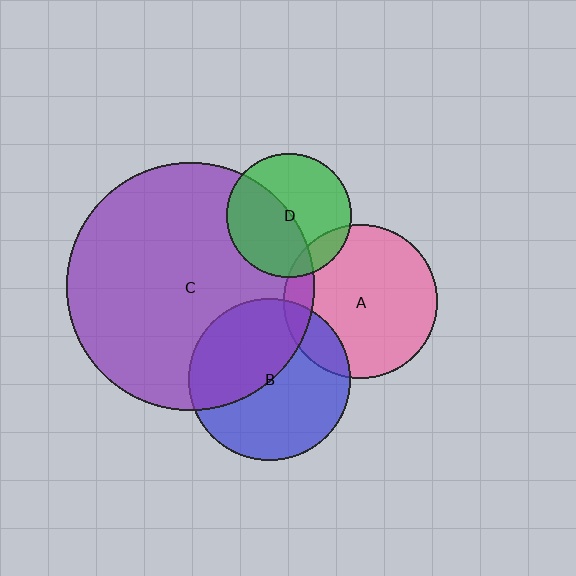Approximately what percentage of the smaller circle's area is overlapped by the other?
Approximately 45%.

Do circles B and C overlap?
Yes.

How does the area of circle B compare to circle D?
Approximately 1.7 times.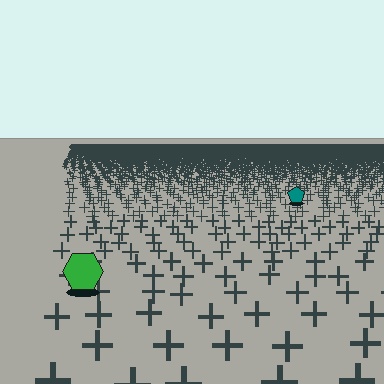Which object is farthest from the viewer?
The teal pentagon is farthest from the viewer. It appears smaller and the ground texture around it is denser.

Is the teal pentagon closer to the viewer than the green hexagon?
No. The green hexagon is closer — you can tell from the texture gradient: the ground texture is coarser near it.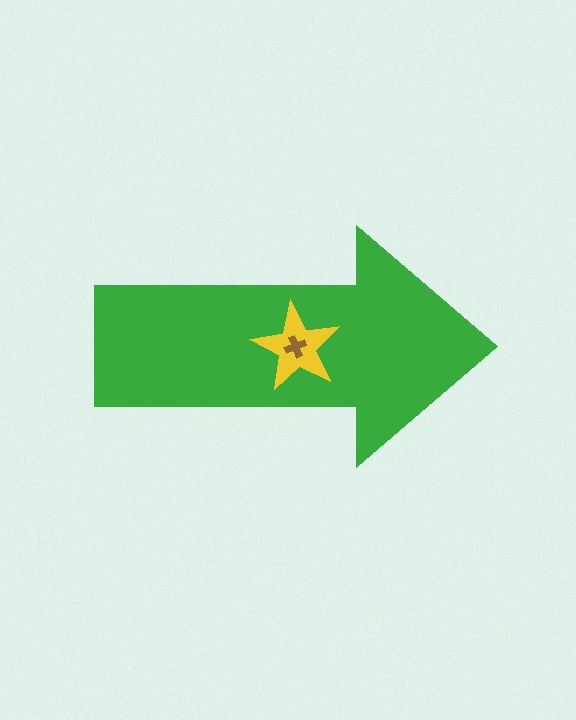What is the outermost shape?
The green arrow.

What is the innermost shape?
The brown cross.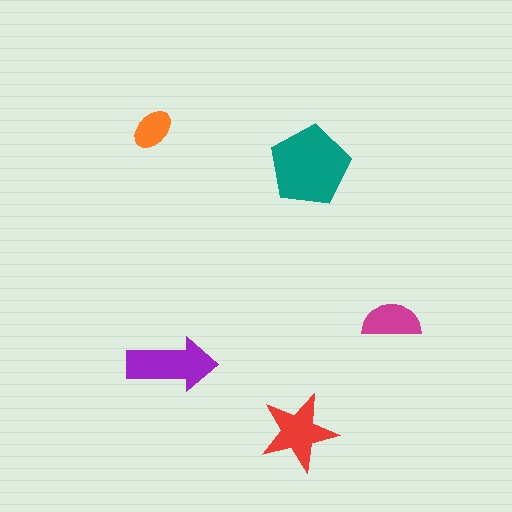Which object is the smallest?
The orange ellipse.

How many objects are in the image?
There are 5 objects in the image.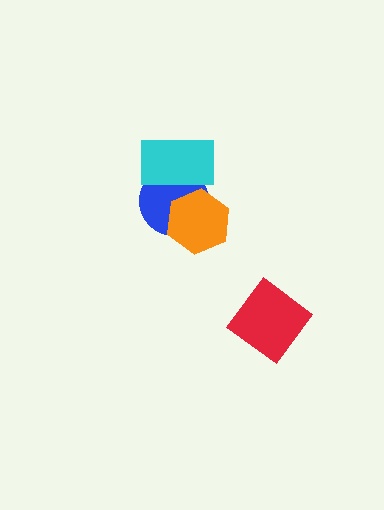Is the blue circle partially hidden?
Yes, it is partially covered by another shape.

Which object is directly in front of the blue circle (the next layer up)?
The cyan rectangle is directly in front of the blue circle.